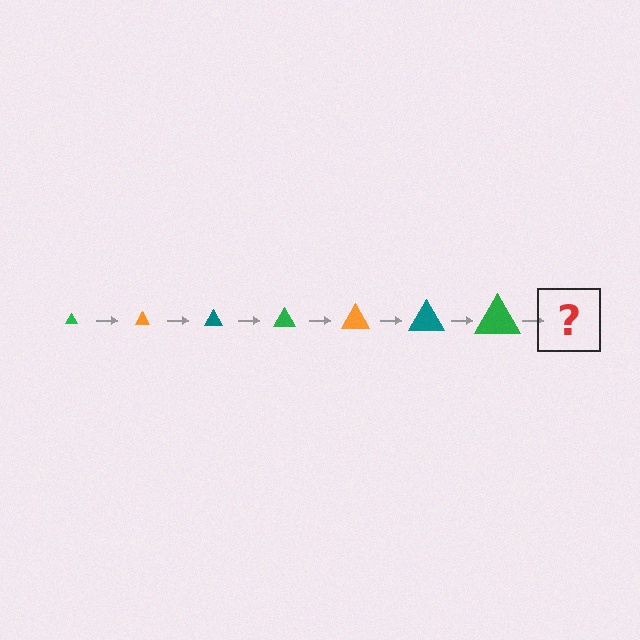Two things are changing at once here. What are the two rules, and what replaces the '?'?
The two rules are that the triangle grows larger each step and the color cycles through green, orange, and teal. The '?' should be an orange triangle, larger than the previous one.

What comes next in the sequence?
The next element should be an orange triangle, larger than the previous one.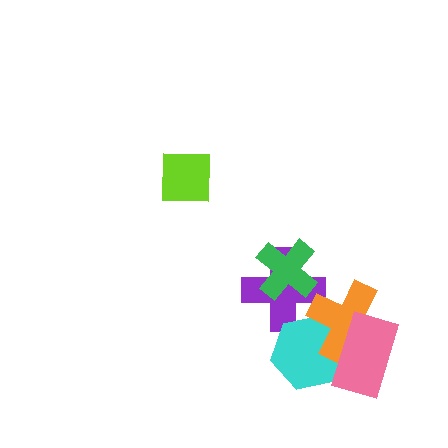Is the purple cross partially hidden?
Yes, it is partially covered by another shape.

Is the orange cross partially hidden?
Yes, it is partially covered by another shape.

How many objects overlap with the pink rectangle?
2 objects overlap with the pink rectangle.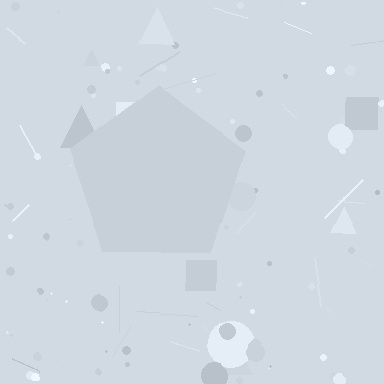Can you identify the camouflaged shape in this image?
The camouflaged shape is a pentagon.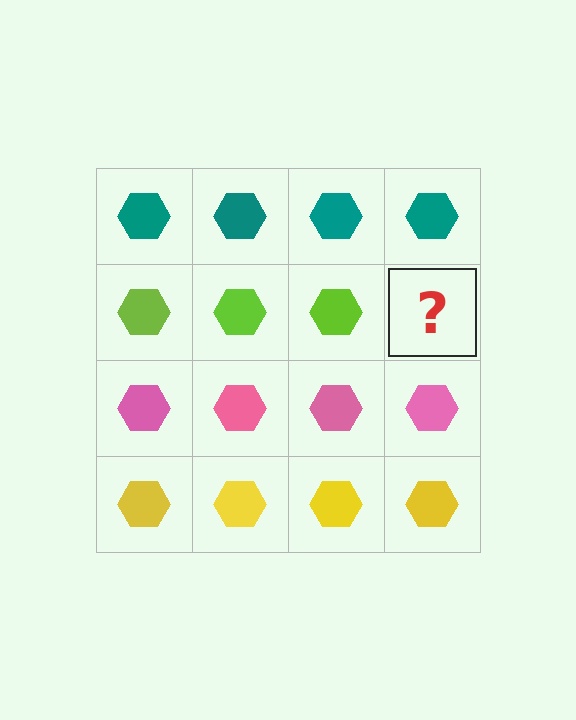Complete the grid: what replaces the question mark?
The question mark should be replaced with a lime hexagon.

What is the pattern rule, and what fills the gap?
The rule is that each row has a consistent color. The gap should be filled with a lime hexagon.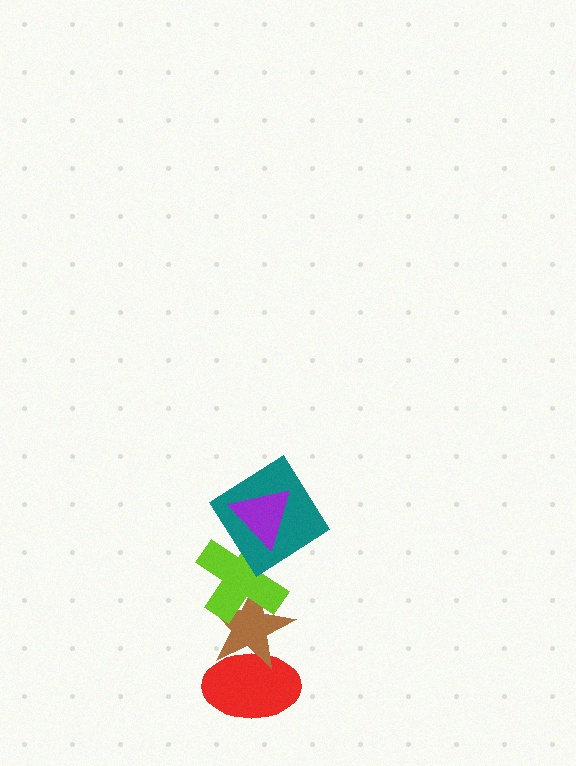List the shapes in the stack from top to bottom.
From top to bottom: the purple triangle, the teal diamond, the lime cross, the brown star, the red ellipse.